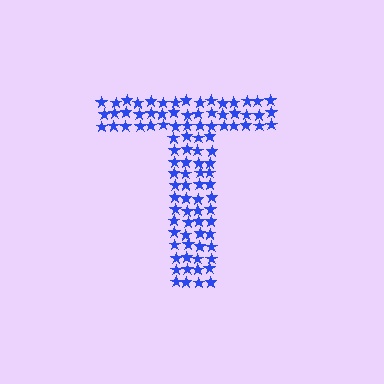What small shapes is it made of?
It is made of small stars.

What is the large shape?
The large shape is the letter T.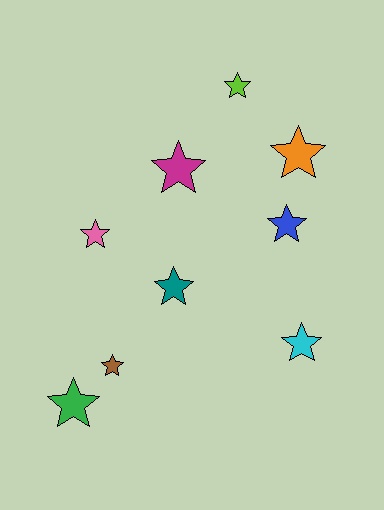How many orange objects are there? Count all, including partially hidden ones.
There is 1 orange object.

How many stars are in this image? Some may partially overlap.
There are 9 stars.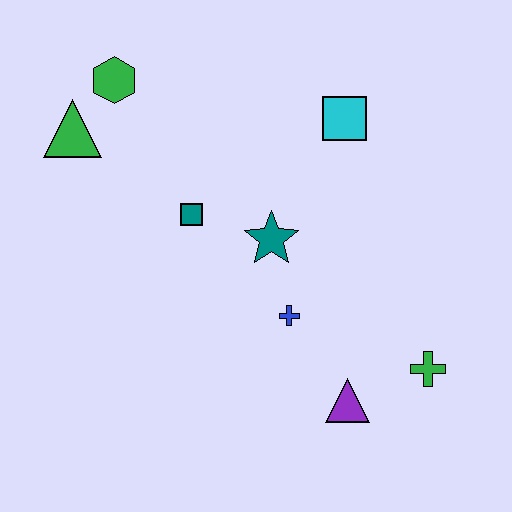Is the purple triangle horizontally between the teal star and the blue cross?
No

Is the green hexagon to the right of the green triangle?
Yes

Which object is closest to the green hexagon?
The green triangle is closest to the green hexagon.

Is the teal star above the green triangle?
No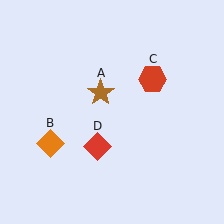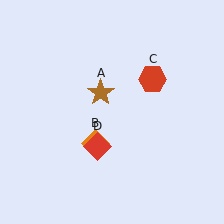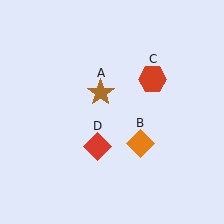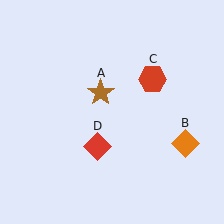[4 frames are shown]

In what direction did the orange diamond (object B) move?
The orange diamond (object B) moved right.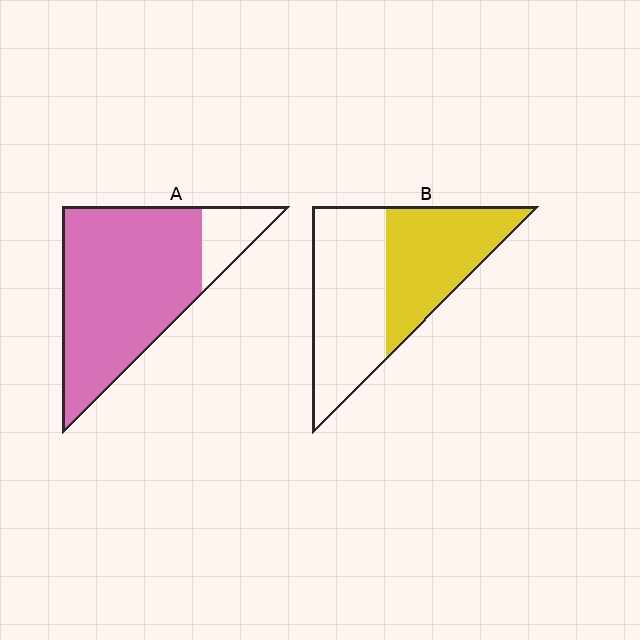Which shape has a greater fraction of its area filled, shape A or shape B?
Shape A.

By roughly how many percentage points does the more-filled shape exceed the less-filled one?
By roughly 40 percentage points (A over B).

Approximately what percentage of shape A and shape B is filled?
A is approximately 85% and B is approximately 45%.